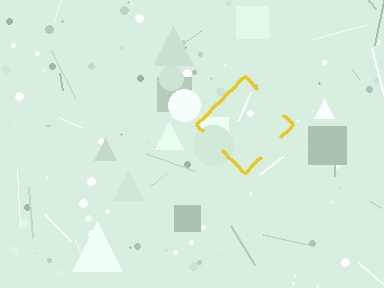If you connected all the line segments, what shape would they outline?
They would outline a diamond.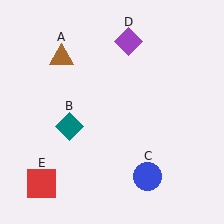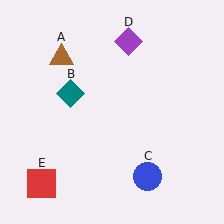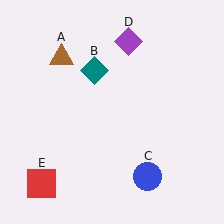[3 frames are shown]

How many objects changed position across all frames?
1 object changed position: teal diamond (object B).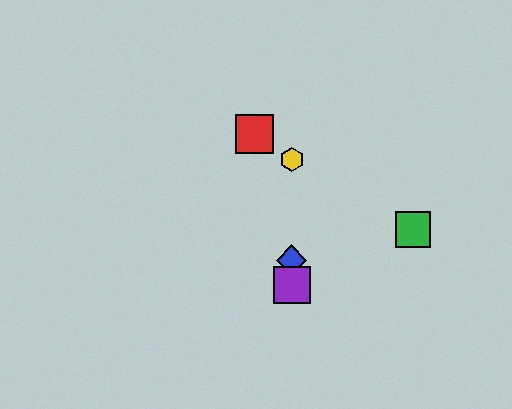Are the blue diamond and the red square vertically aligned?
No, the blue diamond is at x≈292 and the red square is at x≈254.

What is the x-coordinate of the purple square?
The purple square is at x≈292.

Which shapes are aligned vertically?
The blue diamond, the yellow hexagon, the purple square are aligned vertically.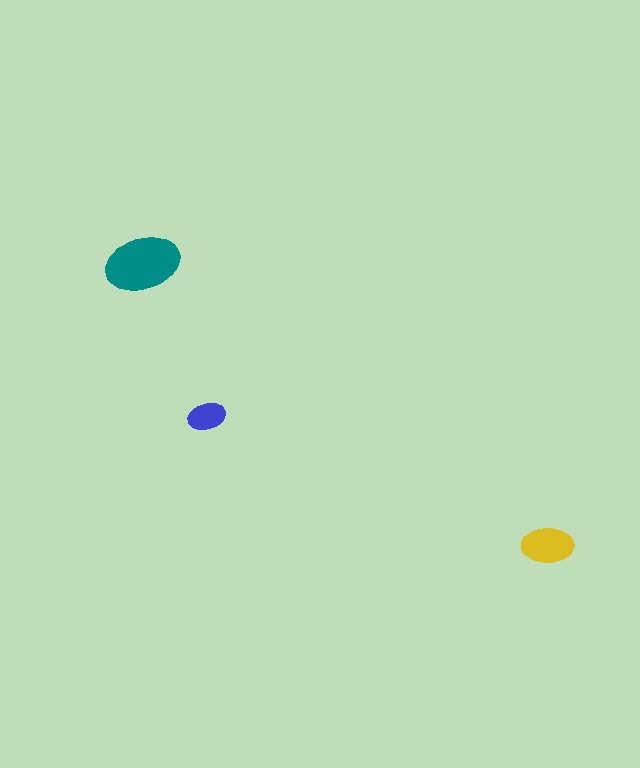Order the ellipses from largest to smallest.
the teal one, the yellow one, the blue one.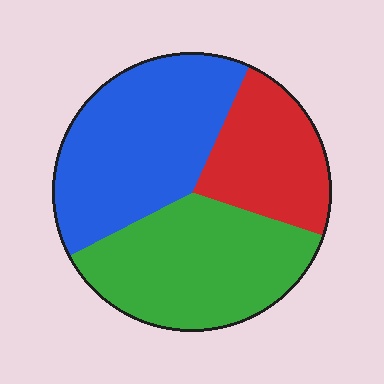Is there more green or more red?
Green.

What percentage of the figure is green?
Green covers 37% of the figure.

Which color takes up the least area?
Red, at roughly 25%.